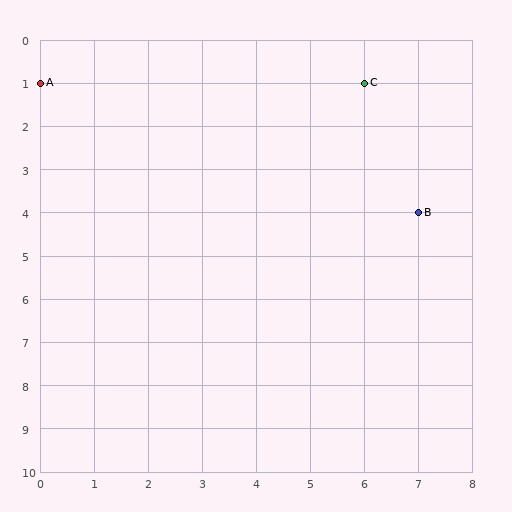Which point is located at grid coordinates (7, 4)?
Point B is at (7, 4).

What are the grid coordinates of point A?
Point A is at grid coordinates (0, 1).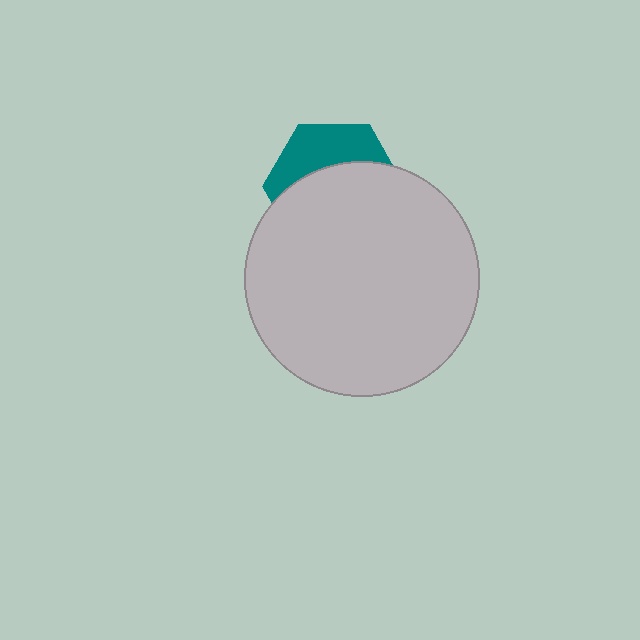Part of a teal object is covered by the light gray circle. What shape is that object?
It is a hexagon.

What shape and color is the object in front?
The object in front is a light gray circle.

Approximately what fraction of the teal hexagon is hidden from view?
Roughly 64% of the teal hexagon is hidden behind the light gray circle.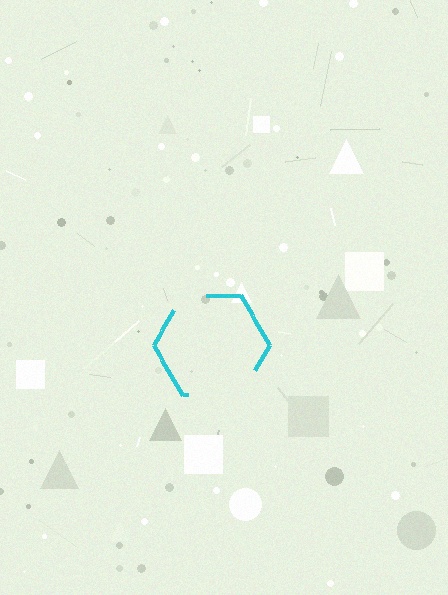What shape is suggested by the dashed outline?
The dashed outline suggests a hexagon.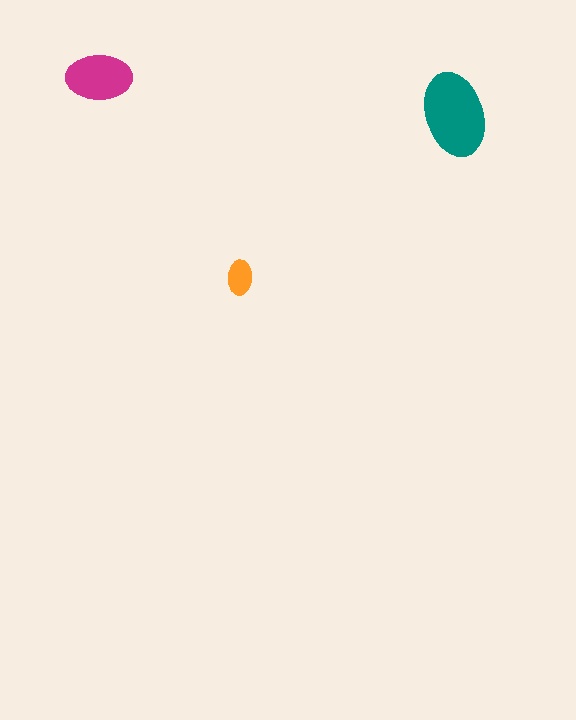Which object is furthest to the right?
The teal ellipse is rightmost.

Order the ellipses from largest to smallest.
the teal one, the magenta one, the orange one.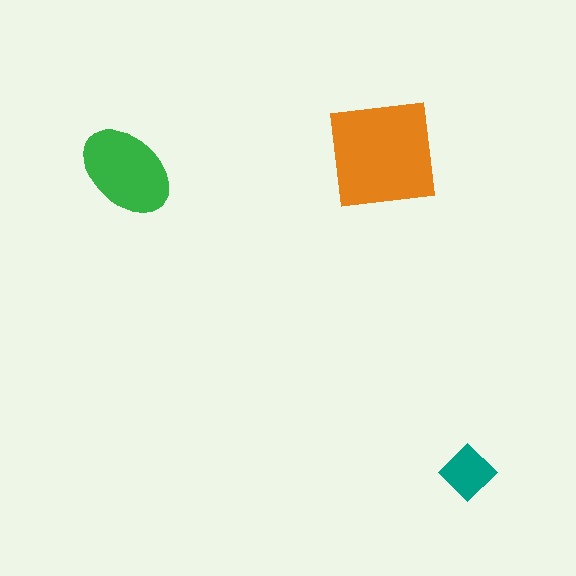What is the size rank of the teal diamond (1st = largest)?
3rd.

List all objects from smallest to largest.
The teal diamond, the green ellipse, the orange square.